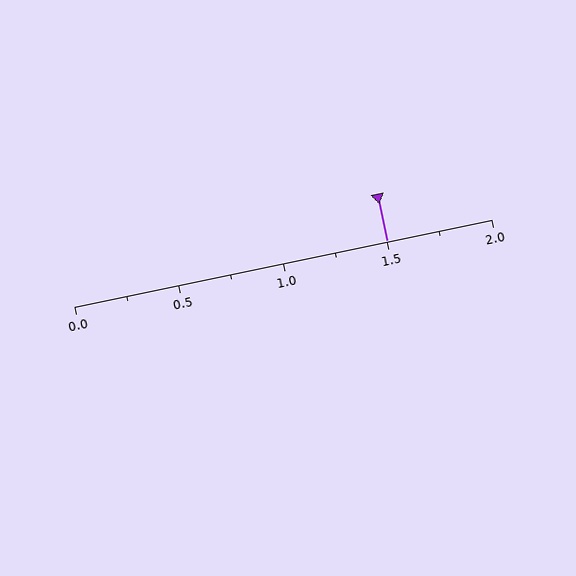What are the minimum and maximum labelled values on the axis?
The axis runs from 0.0 to 2.0.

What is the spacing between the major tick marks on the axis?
The major ticks are spaced 0.5 apart.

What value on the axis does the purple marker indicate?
The marker indicates approximately 1.5.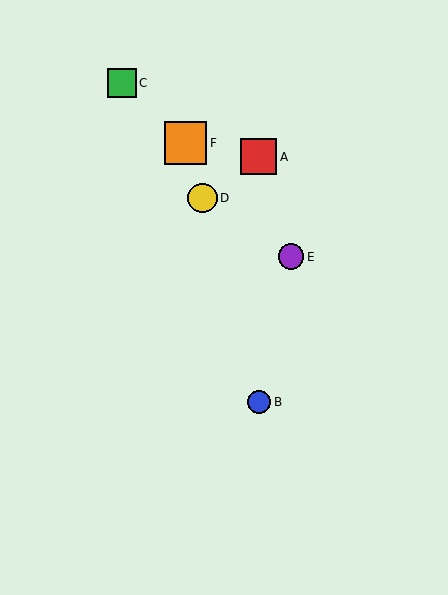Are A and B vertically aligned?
Yes, both are at x≈259.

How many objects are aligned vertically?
2 objects (A, B) are aligned vertically.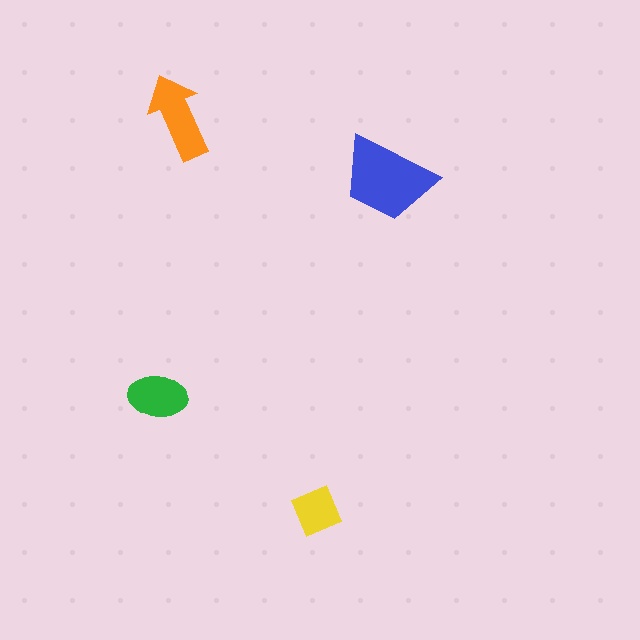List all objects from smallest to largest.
The yellow diamond, the green ellipse, the orange arrow, the blue trapezoid.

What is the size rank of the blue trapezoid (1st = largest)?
1st.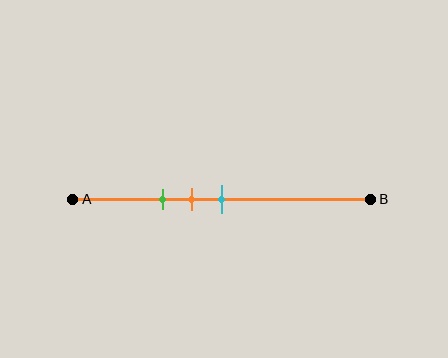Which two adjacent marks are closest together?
The orange and cyan marks are the closest adjacent pair.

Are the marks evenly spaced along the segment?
Yes, the marks are approximately evenly spaced.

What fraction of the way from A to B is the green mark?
The green mark is approximately 30% (0.3) of the way from A to B.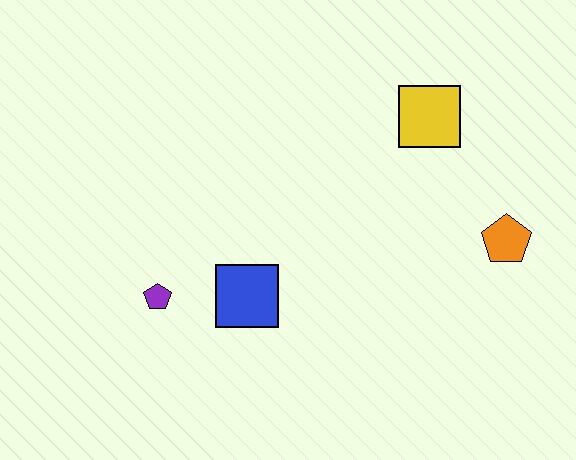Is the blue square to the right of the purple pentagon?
Yes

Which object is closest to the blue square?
The purple pentagon is closest to the blue square.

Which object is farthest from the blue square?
The orange pentagon is farthest from the blue square.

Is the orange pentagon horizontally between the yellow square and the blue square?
No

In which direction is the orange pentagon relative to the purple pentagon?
The orange pentagon is to the right of the purple pentagon.